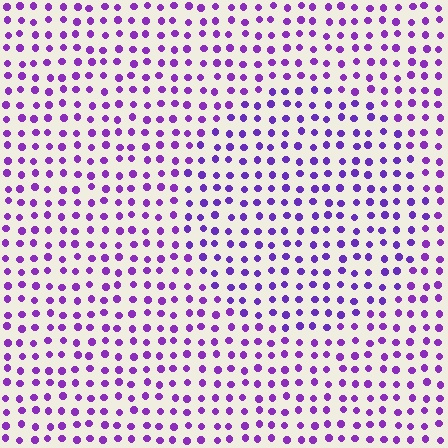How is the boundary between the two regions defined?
The boundary is defined purely by a slight shift in hue (about 15 degrees). Spacing, size, and orientation are identical on both sides.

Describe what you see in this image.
The image is filled with small purple elements in a uniform arrangement. A circle-shaped region is visible where the elements are tinted to a slightly different hue, forming a subtle color boundary.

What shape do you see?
I see a circle.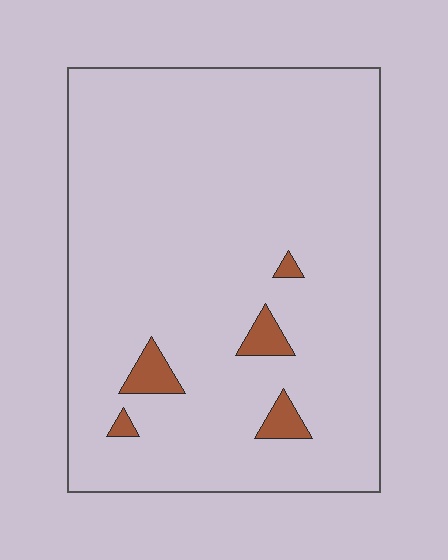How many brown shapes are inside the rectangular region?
5.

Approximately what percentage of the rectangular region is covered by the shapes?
Approximately 5%.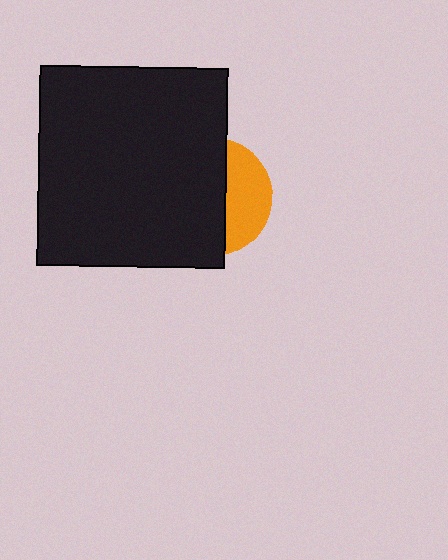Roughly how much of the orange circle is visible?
A small part of it is visible (roughly 36%).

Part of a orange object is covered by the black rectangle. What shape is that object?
It is a circle.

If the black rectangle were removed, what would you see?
You would see the complete orange circle.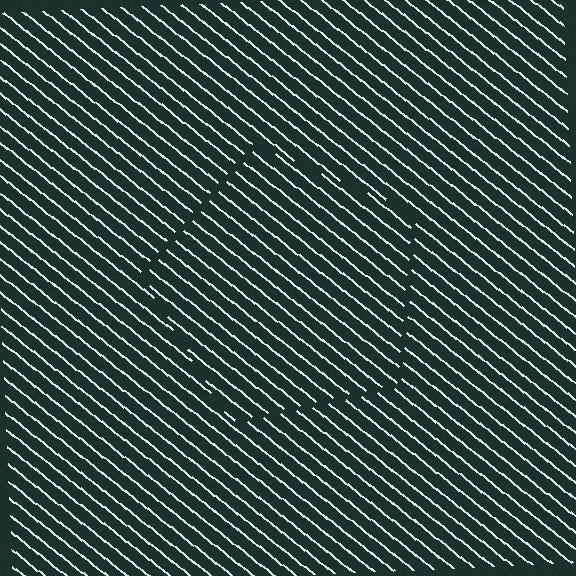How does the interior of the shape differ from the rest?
The interior of the shape contains the same grating, shifted by half a period — the contour is defined by the phase discontinuity where line-ends from the inner and outer gratings abut.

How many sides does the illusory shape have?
5 sides — the line-ends trace a pentagon.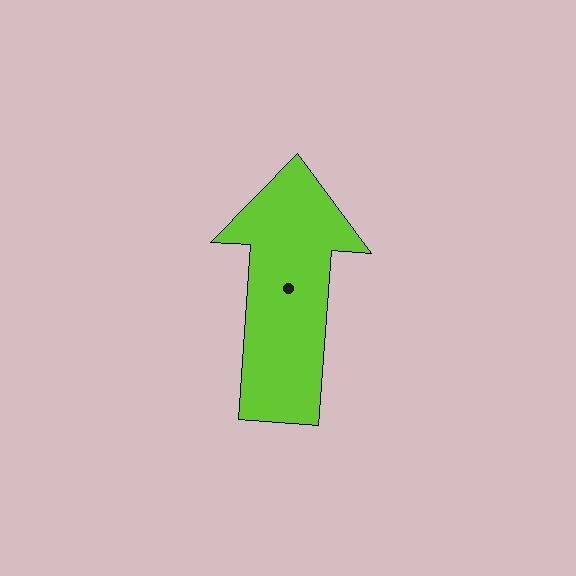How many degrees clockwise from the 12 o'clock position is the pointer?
Approximately 4 degrees.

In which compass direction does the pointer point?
North.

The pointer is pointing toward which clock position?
Roughly 12 o'clock.